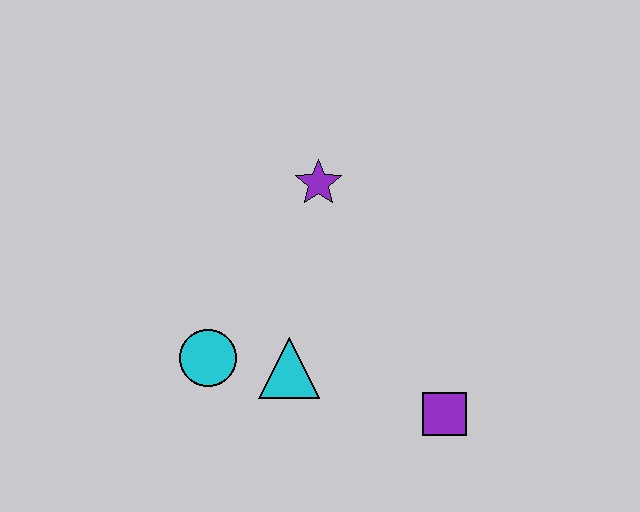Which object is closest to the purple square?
The cyan triangle is closest to the purple square.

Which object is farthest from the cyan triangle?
The purple star is farthest from the cyan triangle.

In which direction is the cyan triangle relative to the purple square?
The cyan triangle is to the left of the purple square.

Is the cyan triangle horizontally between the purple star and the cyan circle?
Yes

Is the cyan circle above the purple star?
No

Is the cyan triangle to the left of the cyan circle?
No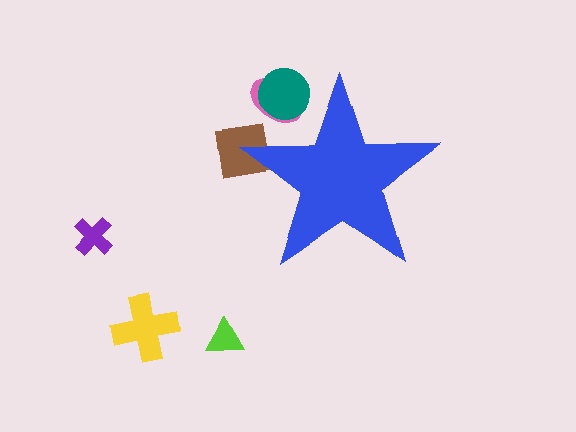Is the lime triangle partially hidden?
No, the lime triangle is fully visible.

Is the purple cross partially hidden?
No, the purple cross is fully visible.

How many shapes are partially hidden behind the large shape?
3 shapes are partially hidden.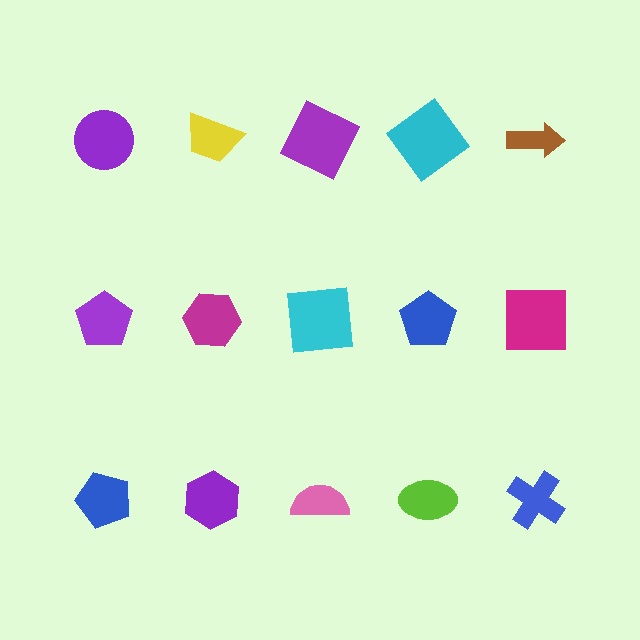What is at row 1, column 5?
A brown arrow.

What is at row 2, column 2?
A magenta hexagon.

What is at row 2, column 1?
A purple pentagon.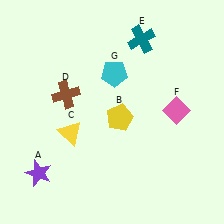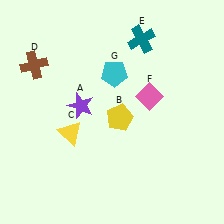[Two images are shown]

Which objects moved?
The objects that moved are: the purple star (A), the brown cross (D), the pink diamond (F).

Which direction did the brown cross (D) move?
The brown cross (D) moved left.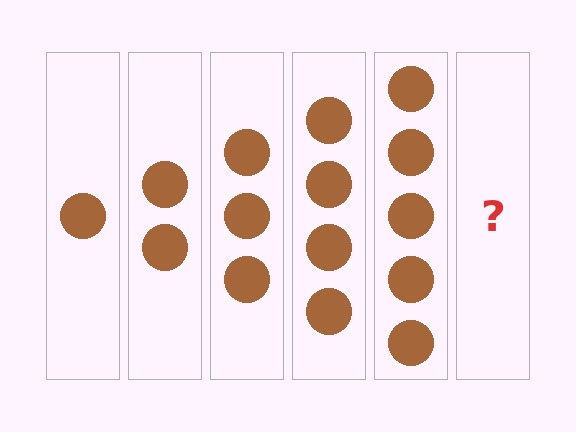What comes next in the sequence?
The next element should be 6 circles.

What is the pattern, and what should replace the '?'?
The pattern is that each step adds one more circle. The '?' should be 6 circles.